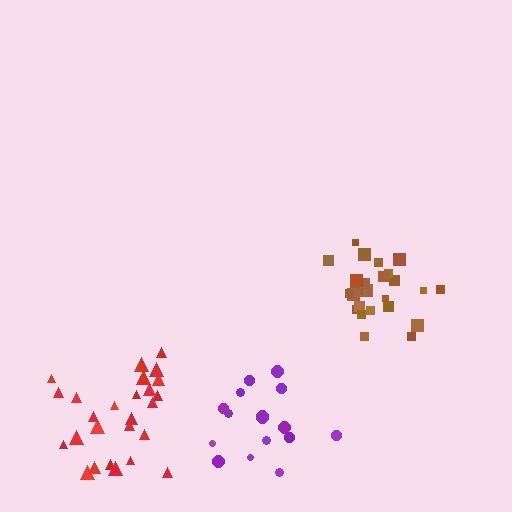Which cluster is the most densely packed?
Brown.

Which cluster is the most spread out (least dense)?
Red.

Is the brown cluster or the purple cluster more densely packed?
Brown.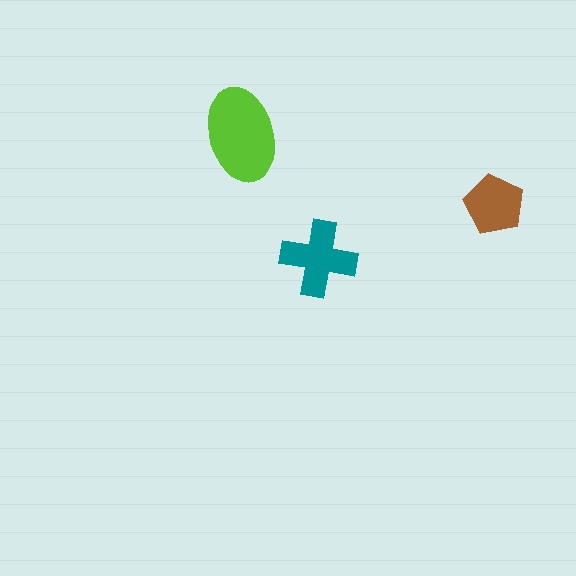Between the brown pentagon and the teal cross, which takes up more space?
The teal cross.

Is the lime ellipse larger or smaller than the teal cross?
Larger.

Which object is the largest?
The lime ellipse.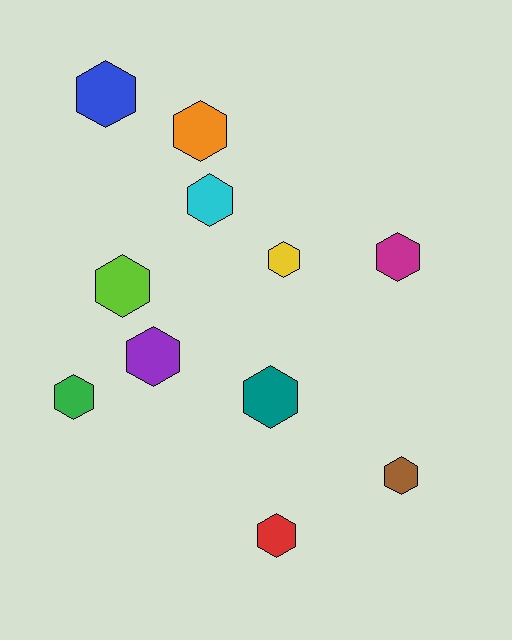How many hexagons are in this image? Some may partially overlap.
There are 11 hexagons.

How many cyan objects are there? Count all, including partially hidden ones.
There is 1 cyan object.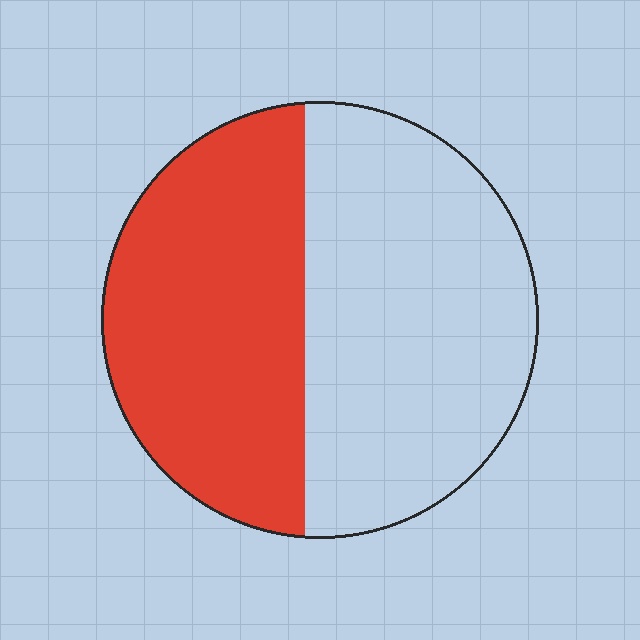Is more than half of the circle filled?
No.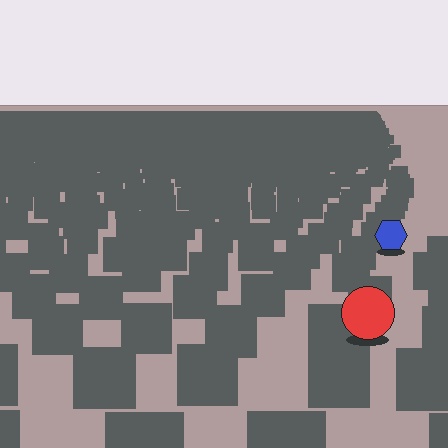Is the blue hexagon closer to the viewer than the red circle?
No. The red circle is closer — you can tell from the texture gradient: the ground texture is coarser near it.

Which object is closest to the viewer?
The red circle is closest. The texture marks near it are larger and more spread out.